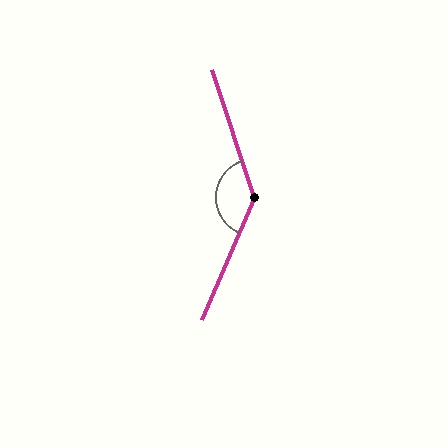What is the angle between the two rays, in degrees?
Approximately 139 degrees.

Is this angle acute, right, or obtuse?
It is obtuse.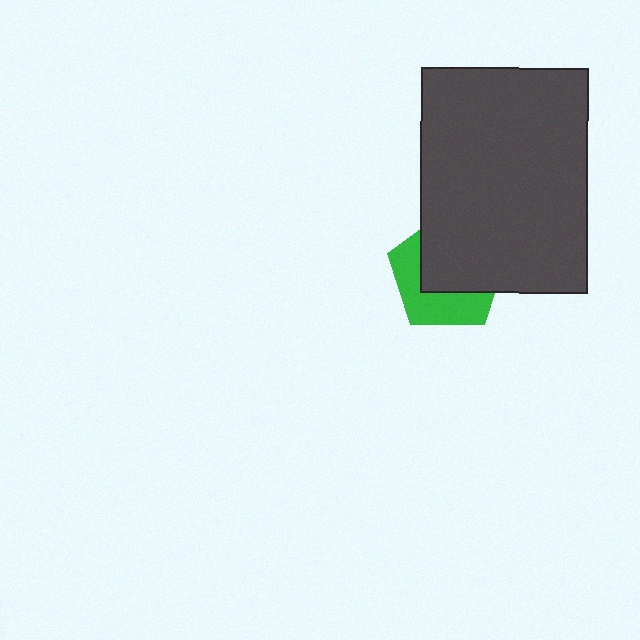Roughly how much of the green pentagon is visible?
A small part of it is visible (roughly 43%).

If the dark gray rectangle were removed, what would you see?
You would see the complete green pentagon.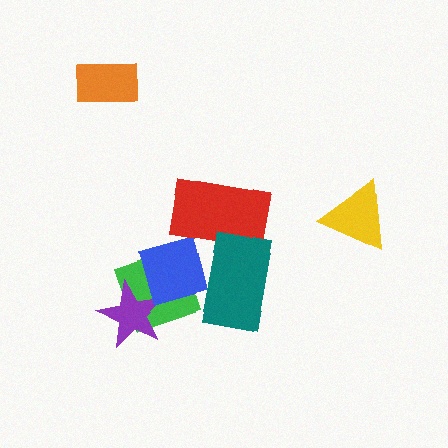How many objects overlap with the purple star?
1 object overlaps with the purple star.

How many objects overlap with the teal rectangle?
2 objects overlap with the teal rectangle.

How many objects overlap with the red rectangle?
1 object overlaps with the red rectangle.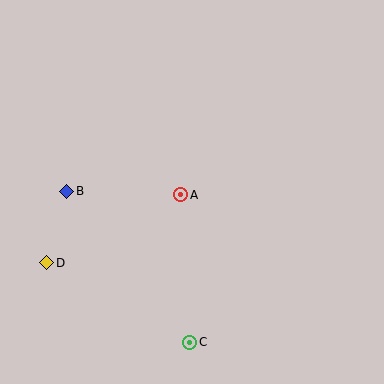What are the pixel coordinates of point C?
Point C is at (190, 342).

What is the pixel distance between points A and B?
The distance between A and B is 114 pixels.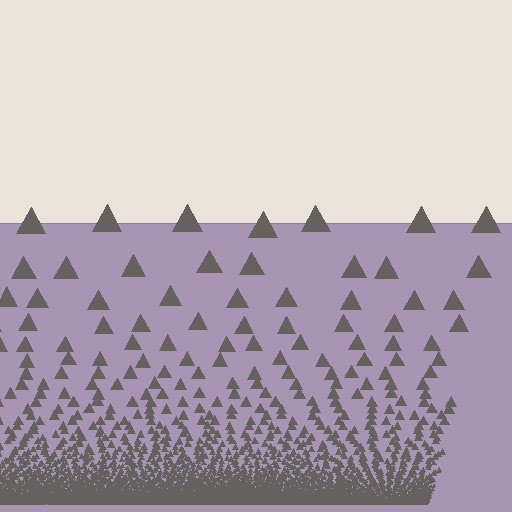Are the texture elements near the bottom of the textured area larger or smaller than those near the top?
Smaller. The gradient is inverted — elements near the bottom are smaller and denser.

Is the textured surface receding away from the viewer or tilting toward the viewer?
The surface appears to tilt toward the viewer. Texture elements get larger and sparser toward the top.